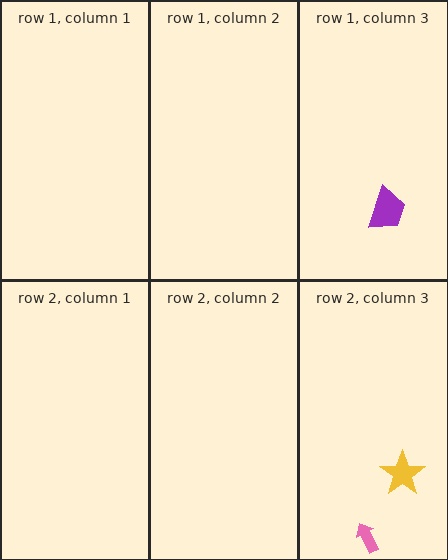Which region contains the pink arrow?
The row 2, column 3 region.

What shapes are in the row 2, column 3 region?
The yellow star, the pink arrow.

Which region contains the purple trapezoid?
The row 1, column 3 region.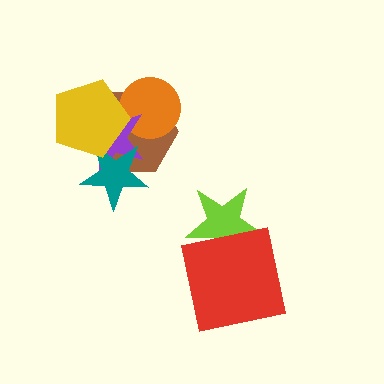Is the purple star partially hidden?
Yes, it is partially covered by another shape.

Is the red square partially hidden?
No, no other shape covers it.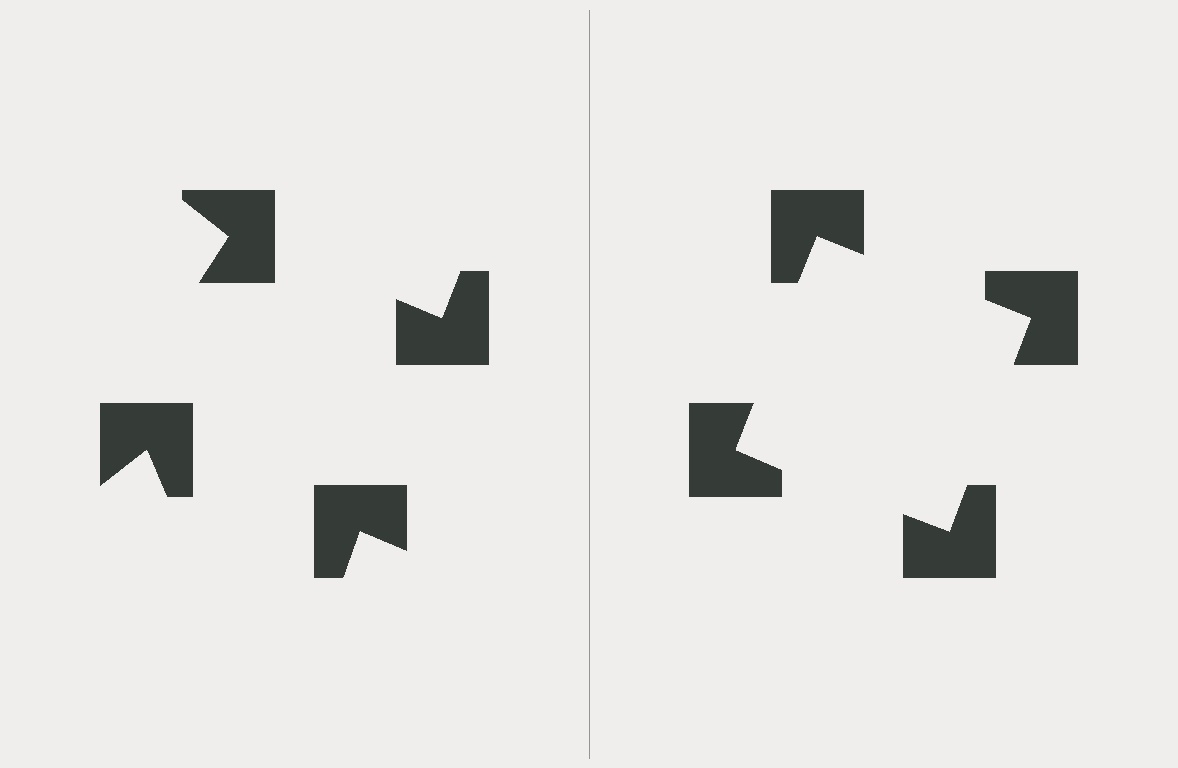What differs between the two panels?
The notched squares are positioned identically on both sides; only the wedge orientations differ. On the right they align to a square; on the left they are misaligned.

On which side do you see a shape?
An illusory square appears on the right side. On the left side the wedge cuts are rotated, so no coherent shape forms.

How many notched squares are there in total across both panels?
8 — 4 on each side.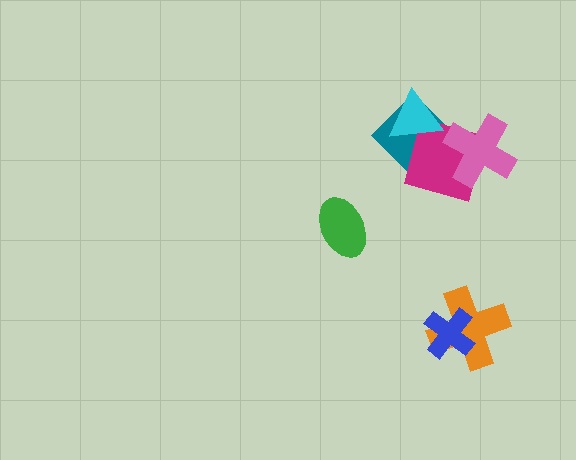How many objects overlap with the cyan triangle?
2 objects overlap with the cyan triangle.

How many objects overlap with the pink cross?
1 object overlaps with the pink cross.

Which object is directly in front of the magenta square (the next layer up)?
The cyan triangle is directly in front of the magenta square.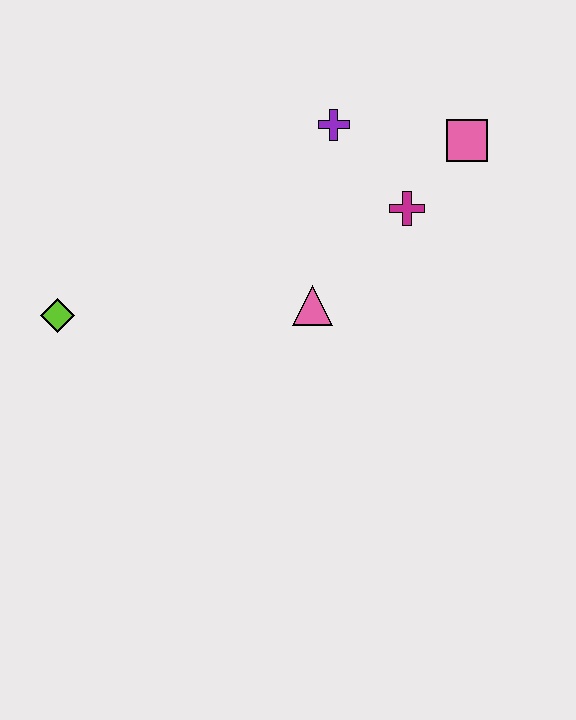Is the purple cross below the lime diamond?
No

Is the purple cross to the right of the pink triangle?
Yes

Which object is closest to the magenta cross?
The pink square is closest to the magenta cross.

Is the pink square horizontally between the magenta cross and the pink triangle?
No